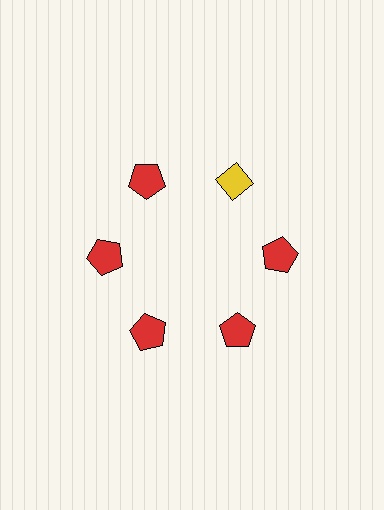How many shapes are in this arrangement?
There are 6 shapes arranged in a ring pattern.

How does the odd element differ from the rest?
It differs in both color (yellow instead of red) and shape (diamond instead of pentagon).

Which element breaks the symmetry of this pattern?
The yellow diamond at roughly the 1 o'clock position breaks the symmetry. All other shapes are red pentagons.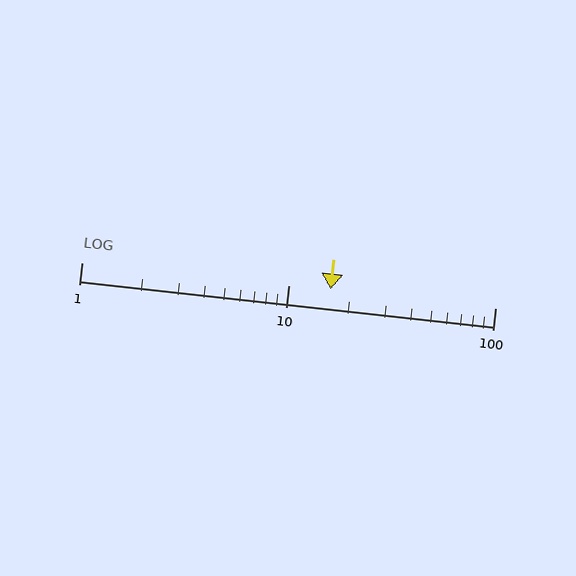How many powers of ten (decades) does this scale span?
The scale spans 2 decades, from 1 to 100.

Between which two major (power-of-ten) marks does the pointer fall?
The pointer is between 10 and 100.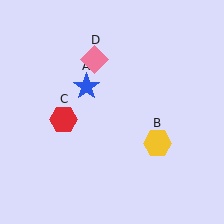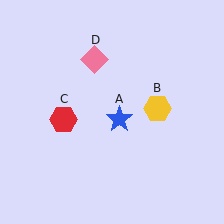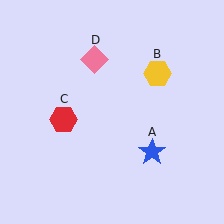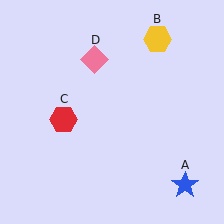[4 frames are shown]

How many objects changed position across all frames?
2 objects changed position: blue star (object A), yellow hexagon (object B).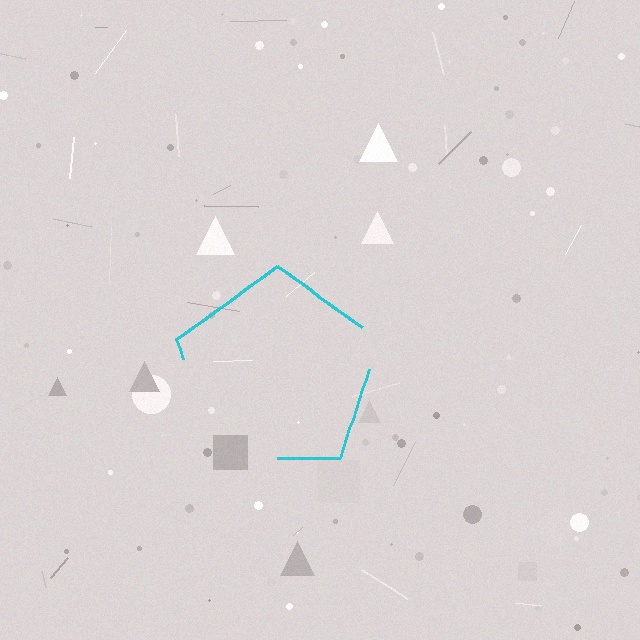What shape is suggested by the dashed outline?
The dashed outline suggests a pentagon.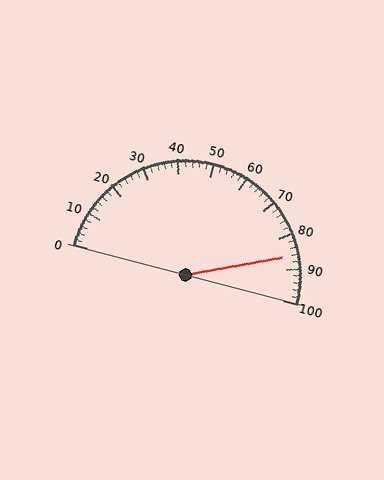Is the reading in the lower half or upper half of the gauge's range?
The reading is in the upper half of the range (0 to 100).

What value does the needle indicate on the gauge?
The needle indicates approximately 86.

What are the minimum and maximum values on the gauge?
The gauge ranges from 0 to 100.